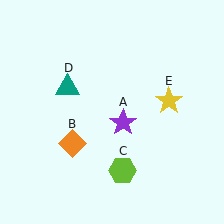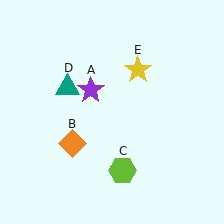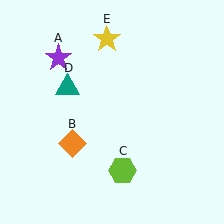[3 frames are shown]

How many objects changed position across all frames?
2 objects changed position: purple star (object A), yellow star (object E).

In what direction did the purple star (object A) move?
The purple star (object A) moved up and to the left.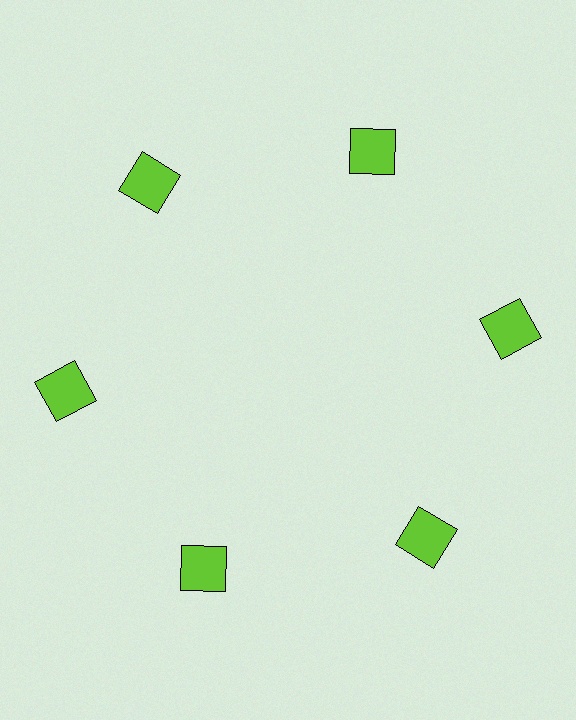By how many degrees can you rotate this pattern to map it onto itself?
The pattern maps onto itself every 60 degrees of rotation.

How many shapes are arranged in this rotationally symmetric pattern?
There are 6 shapes, arranged in 6 groups of 1.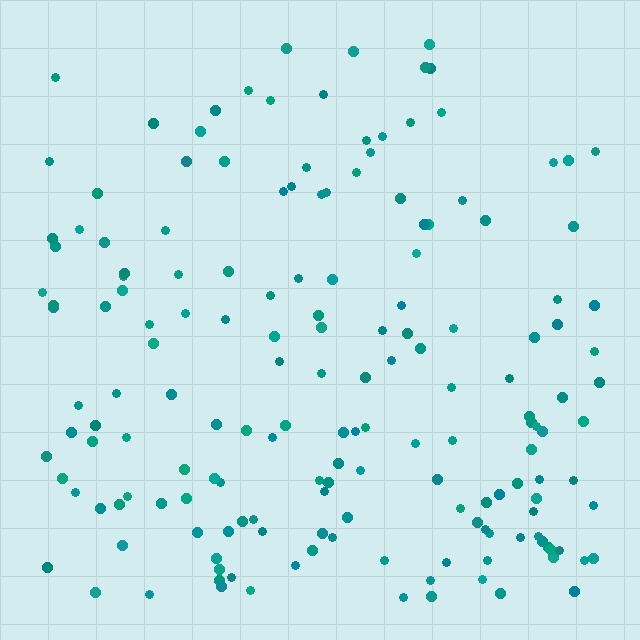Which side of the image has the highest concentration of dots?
The bottom.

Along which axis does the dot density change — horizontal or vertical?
Vertical.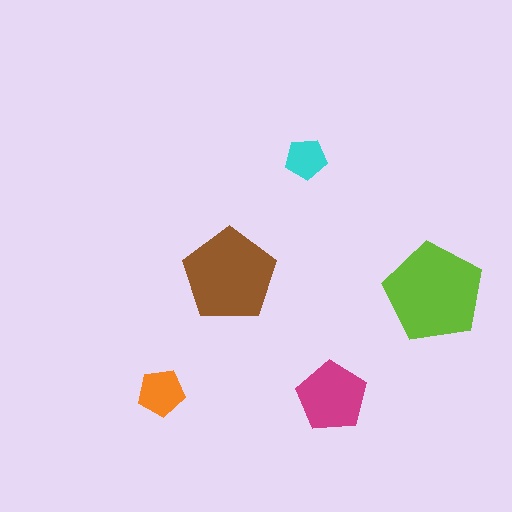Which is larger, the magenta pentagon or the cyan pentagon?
The magenta one.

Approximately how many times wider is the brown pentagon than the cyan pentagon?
About 2.5 times wider.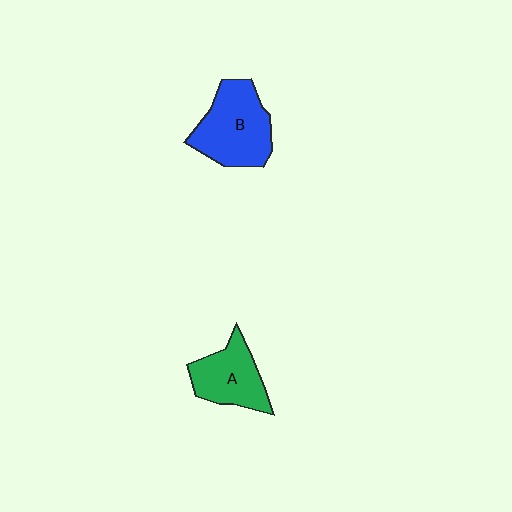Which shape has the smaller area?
Shape A (green).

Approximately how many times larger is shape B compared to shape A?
Approximately 1.3 times.